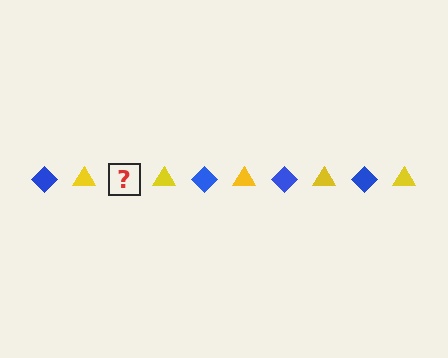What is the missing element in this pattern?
The missing element is a blue diamond.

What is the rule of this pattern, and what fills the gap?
The rule is that the pattern alternates between blue diamond and yellow triangle. The gap should be filled with a blue diamond.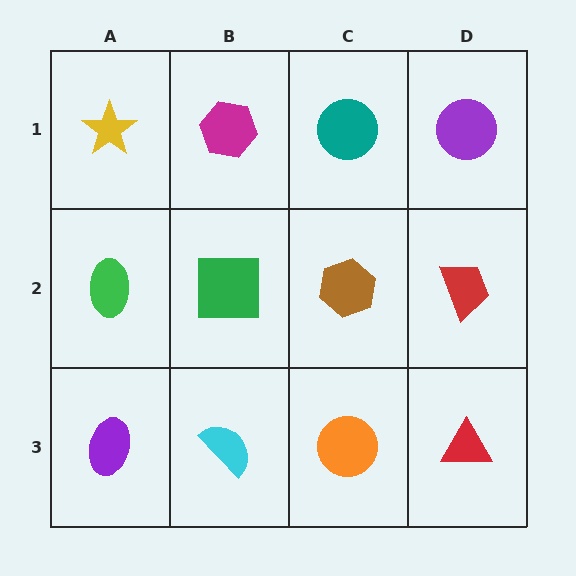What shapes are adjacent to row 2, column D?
A purple circle (row 1, column D), a red triangle (row 3, column D), a brown hexagon (row 2, column C).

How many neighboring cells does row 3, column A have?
2.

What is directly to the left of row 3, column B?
A purple ellipse.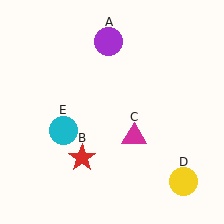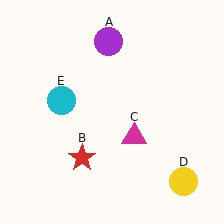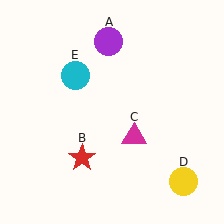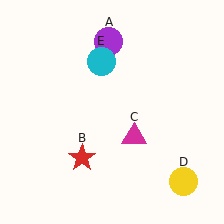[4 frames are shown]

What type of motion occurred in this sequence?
The cyan circle (object E) rotated clockwise around the center of the scene.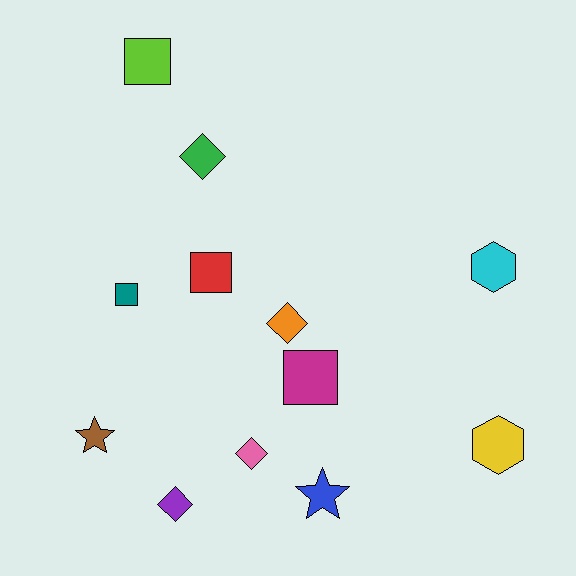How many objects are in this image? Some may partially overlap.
There are 12 objects.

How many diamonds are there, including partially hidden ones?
There are 4 diamonds.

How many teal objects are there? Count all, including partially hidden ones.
There is 1 teal object.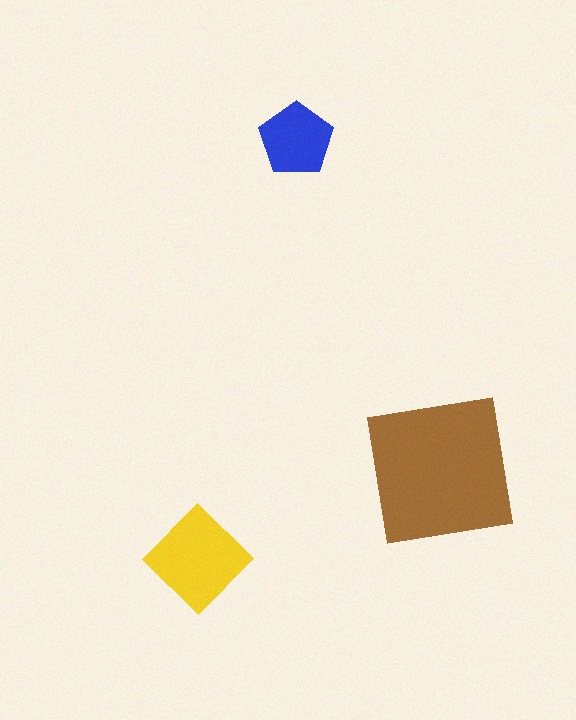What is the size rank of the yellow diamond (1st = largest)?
2nd.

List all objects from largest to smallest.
The brown square, the yellow diamond, the blue pentagon.